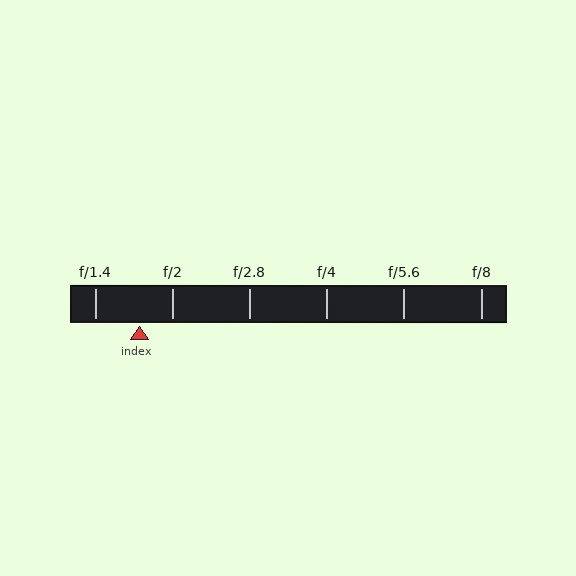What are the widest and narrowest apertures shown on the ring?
The widest aperture shown is f/1.4 and the narrowest is f/8.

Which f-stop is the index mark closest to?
The index mark is closest to f/2.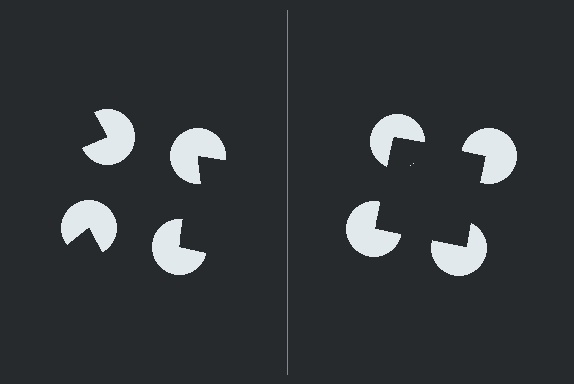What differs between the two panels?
The pac-man discs are positioned identically on both sides; only the wedge orientations differ. On the right they align to a square; on the left they are misaligned.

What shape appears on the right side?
An illusory square.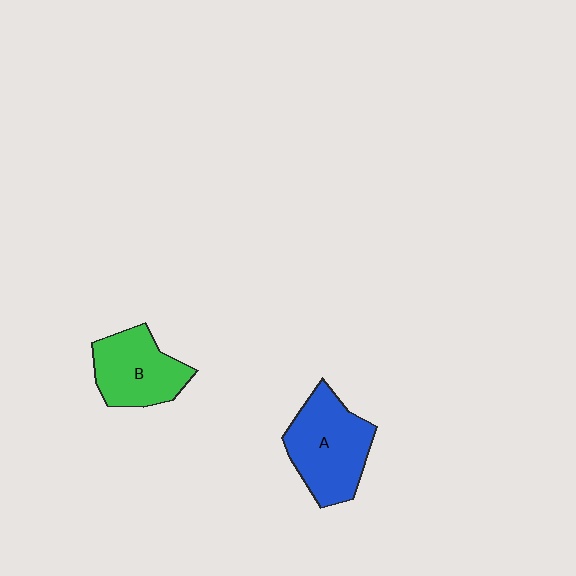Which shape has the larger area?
Shape A (blue).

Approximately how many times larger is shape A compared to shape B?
Approximately 1.2 times.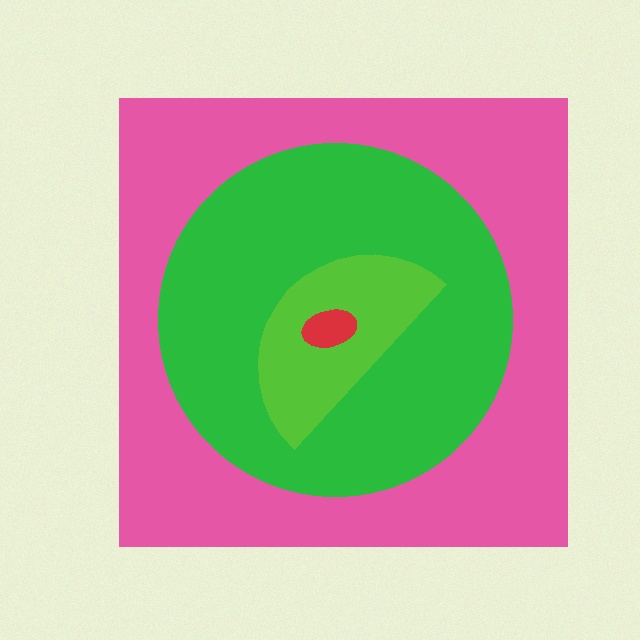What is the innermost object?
The red ellipse.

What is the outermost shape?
The pink square.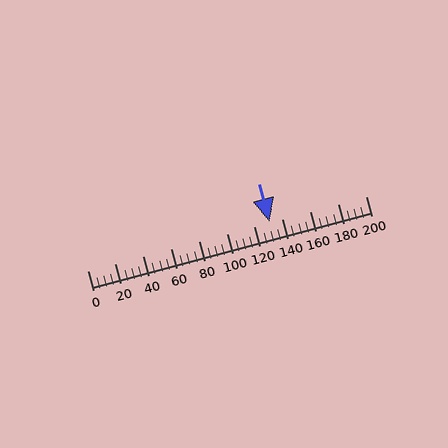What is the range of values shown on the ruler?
The ruler shows values from 0 to 200.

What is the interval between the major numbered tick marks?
The major tick marks are spaced 20 units apart.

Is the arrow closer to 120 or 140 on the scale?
The arrow is closer to 140.